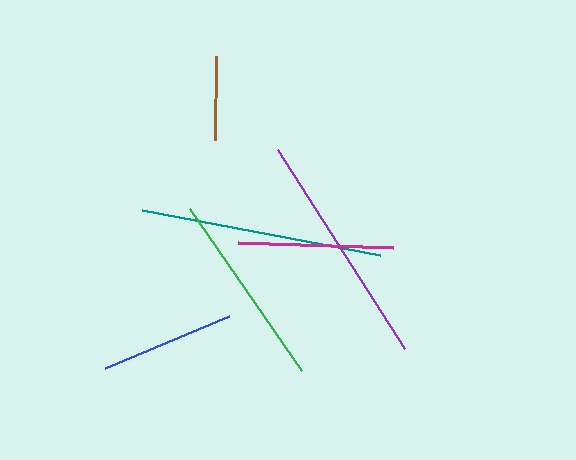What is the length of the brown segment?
The brown segment is approximately 85 pixels long.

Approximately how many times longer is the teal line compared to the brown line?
The teal line is approximately 2.9 times the length of the brown line.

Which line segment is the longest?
The teal line is the longest at approximately 243 pixels.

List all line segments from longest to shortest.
From longest to shortest: teal, purple, green, magenta, blue, brown.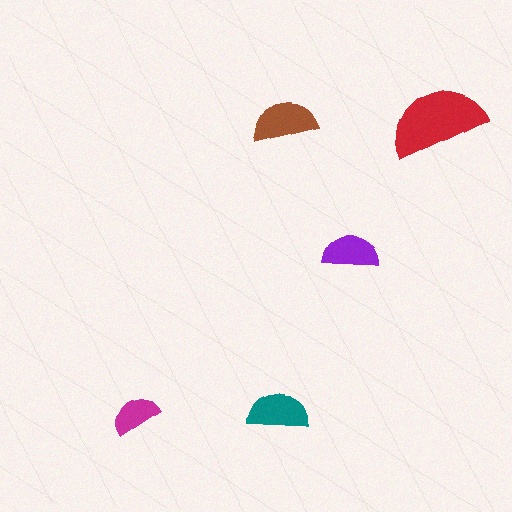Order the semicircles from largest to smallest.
the red one, the brown one, the teal one, the purple one, the magenta one.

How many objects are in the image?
There are 5 objects in the image.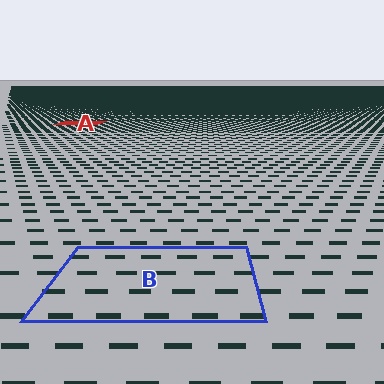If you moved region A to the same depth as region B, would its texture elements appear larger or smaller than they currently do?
They would appear larger. At a closer depth, the same texture elements are projected at a bigger on-screen size.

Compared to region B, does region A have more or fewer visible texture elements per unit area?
Region A has more texture elements per unit area — they are packed more densely because it is farther away.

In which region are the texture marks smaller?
The texture marks are smaller in region A, because it is farther away.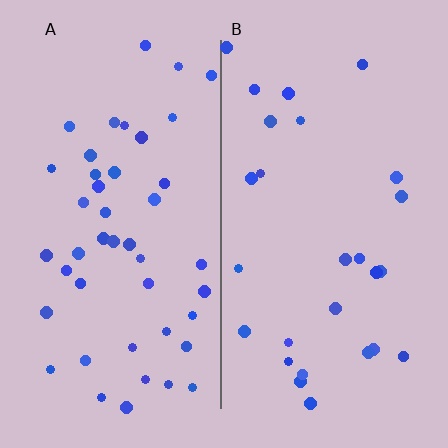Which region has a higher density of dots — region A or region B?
A (the left).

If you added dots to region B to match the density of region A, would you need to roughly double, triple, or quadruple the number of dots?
Approximately double.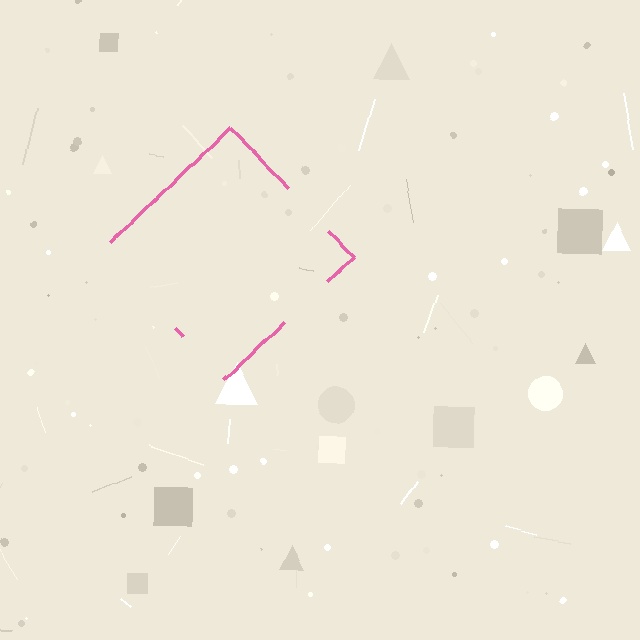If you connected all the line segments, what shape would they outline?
They would outline a diamond.